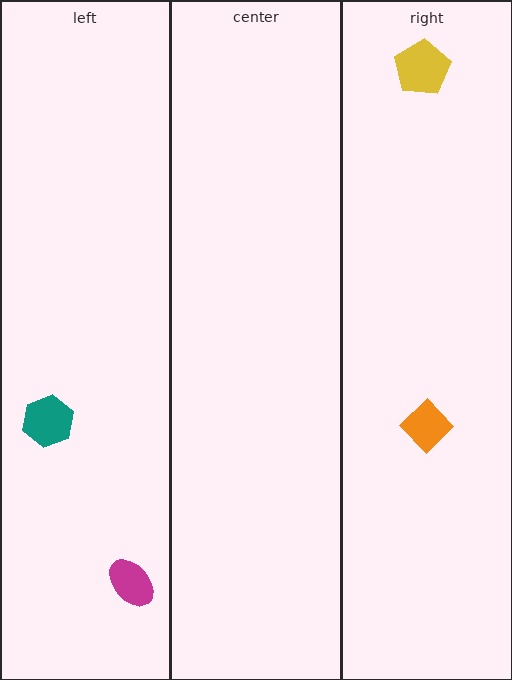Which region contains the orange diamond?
The right region.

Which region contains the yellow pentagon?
The right region.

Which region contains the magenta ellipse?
The left region.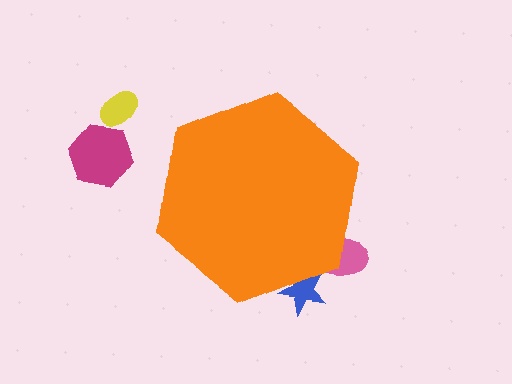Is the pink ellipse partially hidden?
Yes, the pink ellipse is partially hidden behind the orange hexagon.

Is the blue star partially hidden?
Yes, the blue star is partially hidden behind the orange hexagon.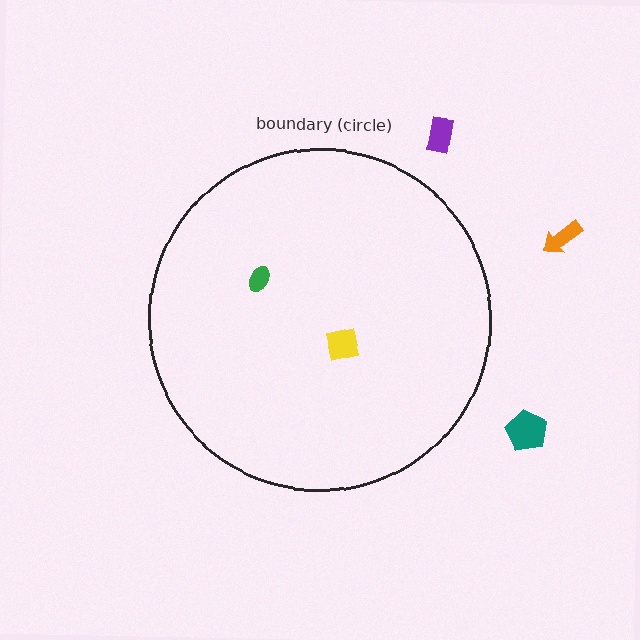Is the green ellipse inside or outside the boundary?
Inside.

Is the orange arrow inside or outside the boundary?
Outside.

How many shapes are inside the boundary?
2 inside, 3 outside.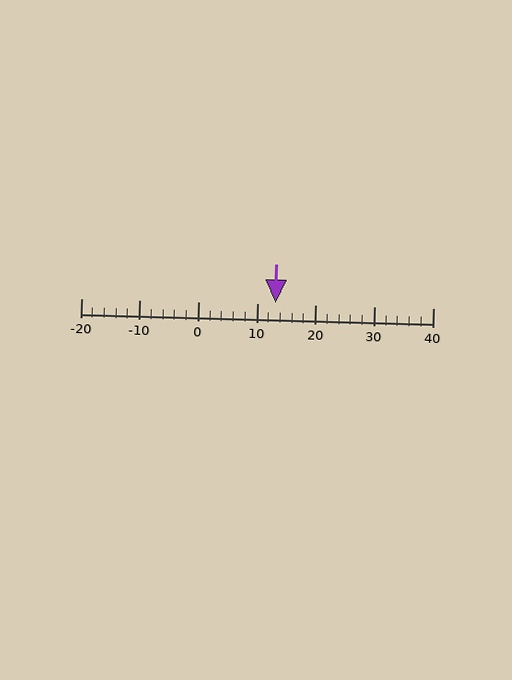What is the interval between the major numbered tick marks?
The major tick marks are spaced 10 units apart.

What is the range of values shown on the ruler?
The ruler shows values from -20 to 40.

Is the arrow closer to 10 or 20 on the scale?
The arrow is closer to 10.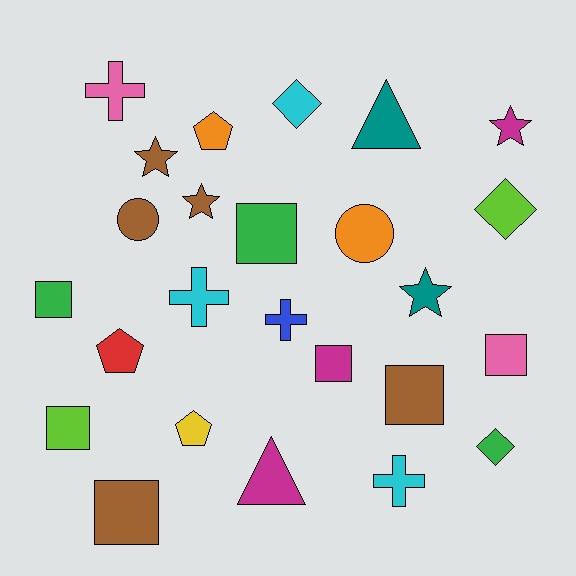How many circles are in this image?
There are 2 circles.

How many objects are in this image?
There are 25 objects.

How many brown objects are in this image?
There are 5 brown objects.